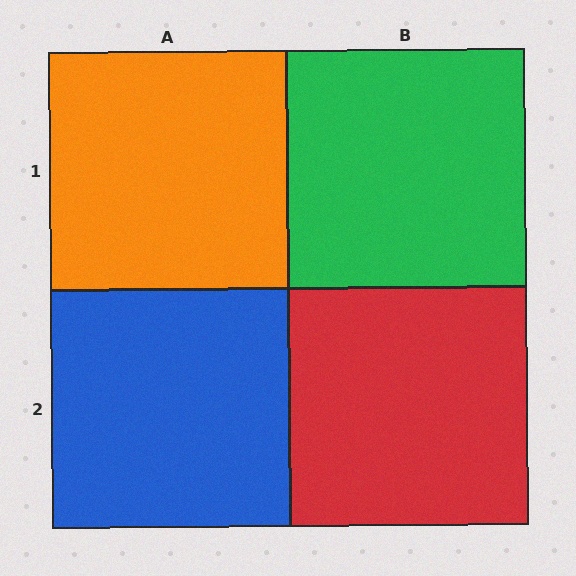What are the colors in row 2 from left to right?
Blue, red.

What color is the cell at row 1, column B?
Green.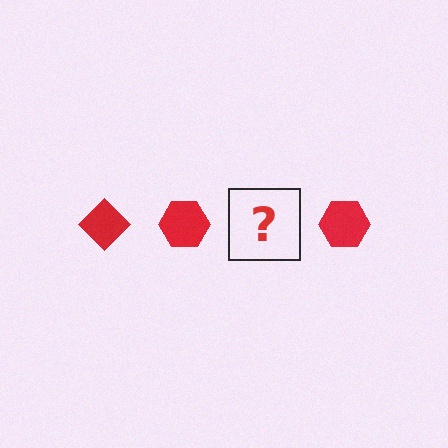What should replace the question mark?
The question mark should be replaced with a red diamond.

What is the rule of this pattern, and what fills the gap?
The rule is that the pattern cycles through diamond, hexagon shapes in red. The gap should be filled with a red diamond.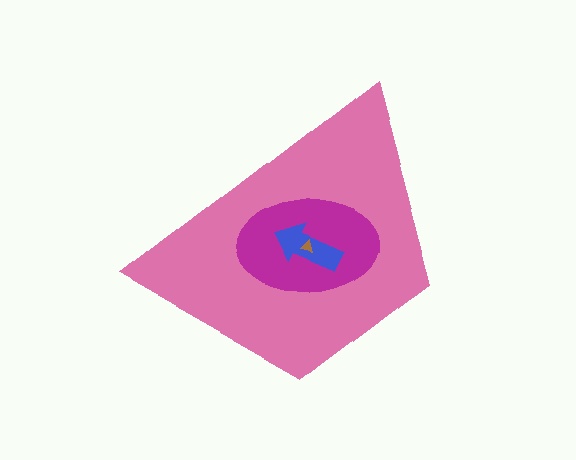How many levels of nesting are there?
4.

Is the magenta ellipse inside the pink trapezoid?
Yes.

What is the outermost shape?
The pink trapezoid.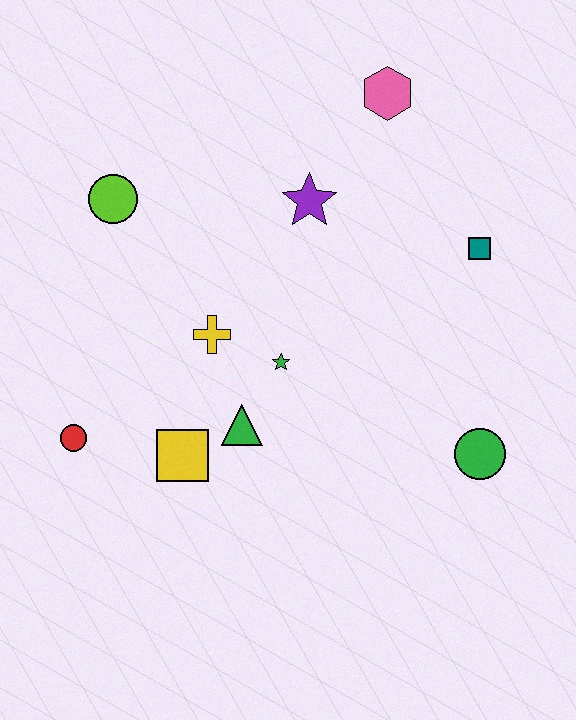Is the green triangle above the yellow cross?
No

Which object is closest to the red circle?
The yellow square is closest to the red circle.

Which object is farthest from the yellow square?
The pink hexagon is farthest from the yellow square.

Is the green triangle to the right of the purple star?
No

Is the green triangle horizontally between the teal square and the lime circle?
Yes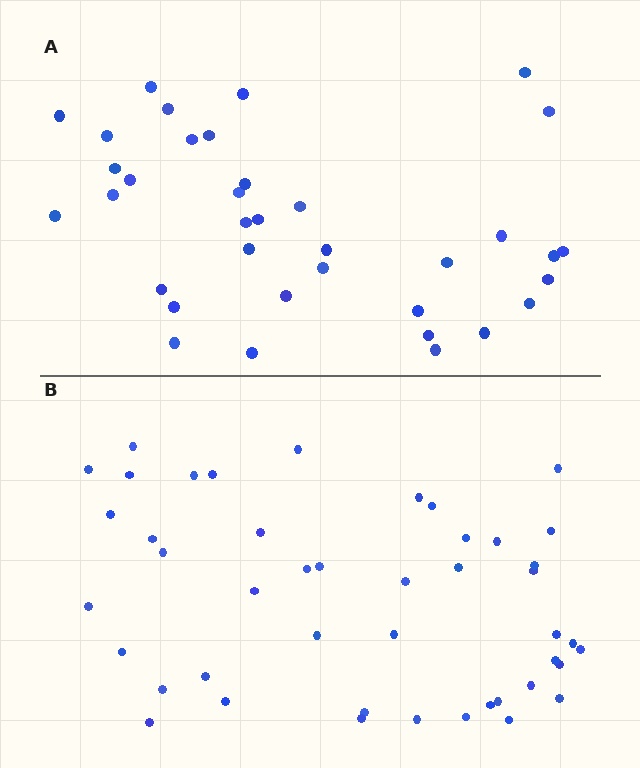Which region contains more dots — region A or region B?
Region B (the bottom region) has more dots.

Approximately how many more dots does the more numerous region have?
Region B has roughly 8 or so more dots than region A.